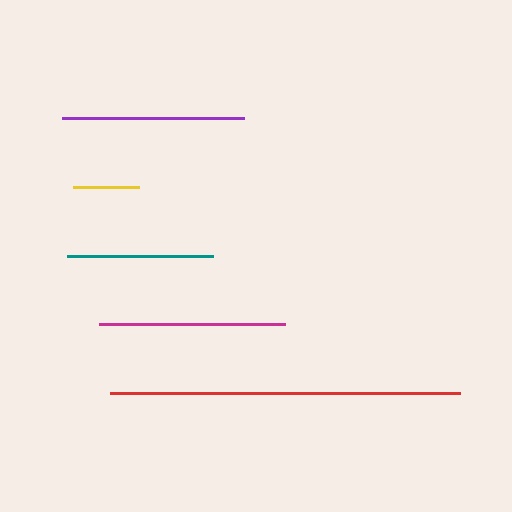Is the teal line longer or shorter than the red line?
The red line is longer than the teal line.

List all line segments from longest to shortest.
From longest to shortest: red, magenta, purple, teal, yellow.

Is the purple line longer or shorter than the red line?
The red line is longer than the purple line.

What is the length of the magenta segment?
The magenta segment is approximately 186 pixels long.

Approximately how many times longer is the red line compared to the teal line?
The red line is approximately 2.4 times the length of the teal line.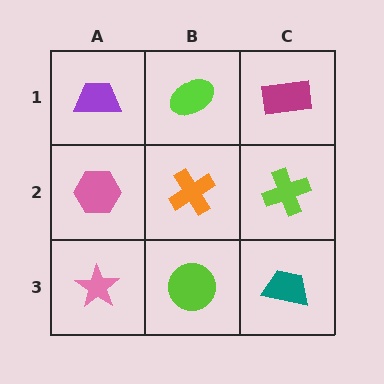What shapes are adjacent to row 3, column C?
A lime cross (row 2, column C), a lime circle (row 3, column B).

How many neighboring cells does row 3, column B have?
3.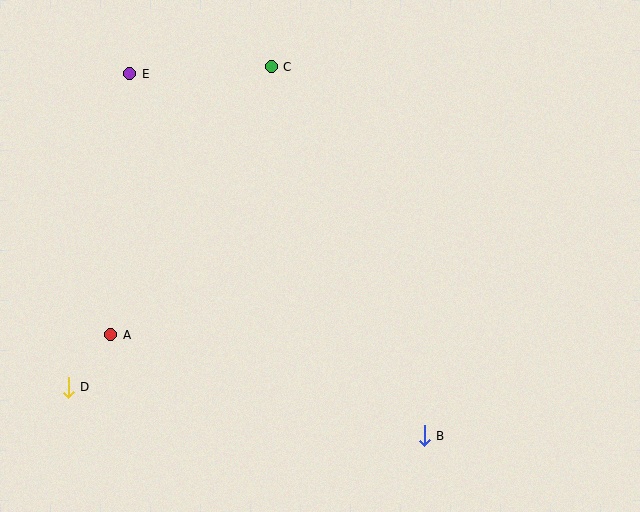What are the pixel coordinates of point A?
Point A is at (111, 335).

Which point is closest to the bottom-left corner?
Point D is closest to the bottom-left corner.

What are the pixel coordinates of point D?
Point D is at (68, 387).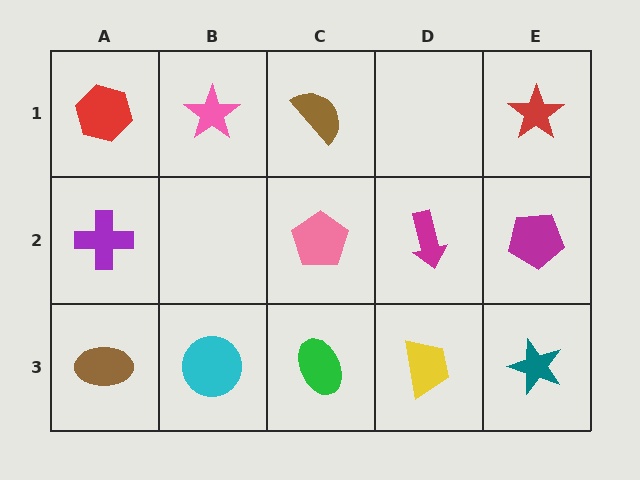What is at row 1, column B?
A pink star.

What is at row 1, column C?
A brown semicircle.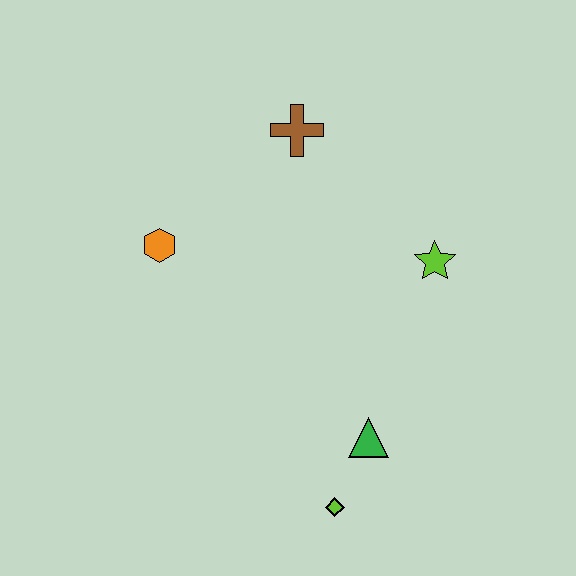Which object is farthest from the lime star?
The orange hexagon is farthest from the lime star.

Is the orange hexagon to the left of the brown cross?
Yes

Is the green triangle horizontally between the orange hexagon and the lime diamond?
No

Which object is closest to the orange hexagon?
The brown cross is closest to the orange hexagon.